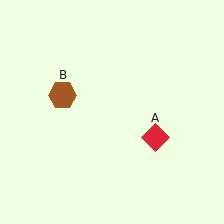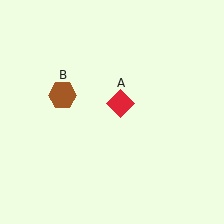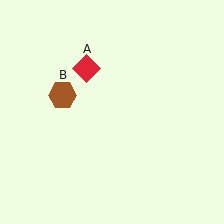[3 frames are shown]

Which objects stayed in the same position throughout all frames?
Brown hexagon (object B) remained stationary.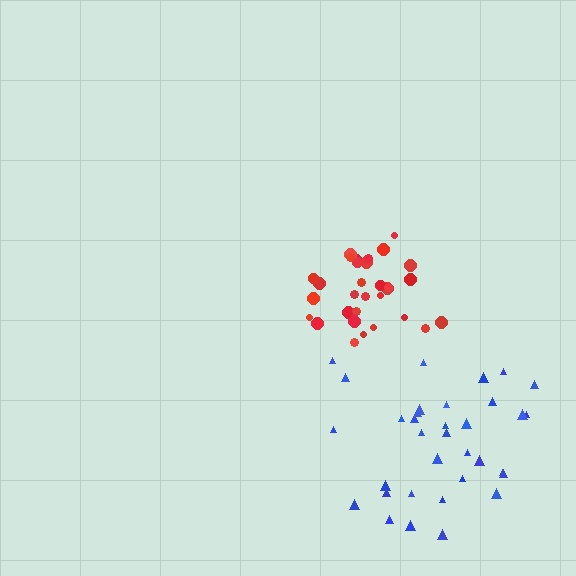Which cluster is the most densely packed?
Red.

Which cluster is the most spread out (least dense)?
Blue.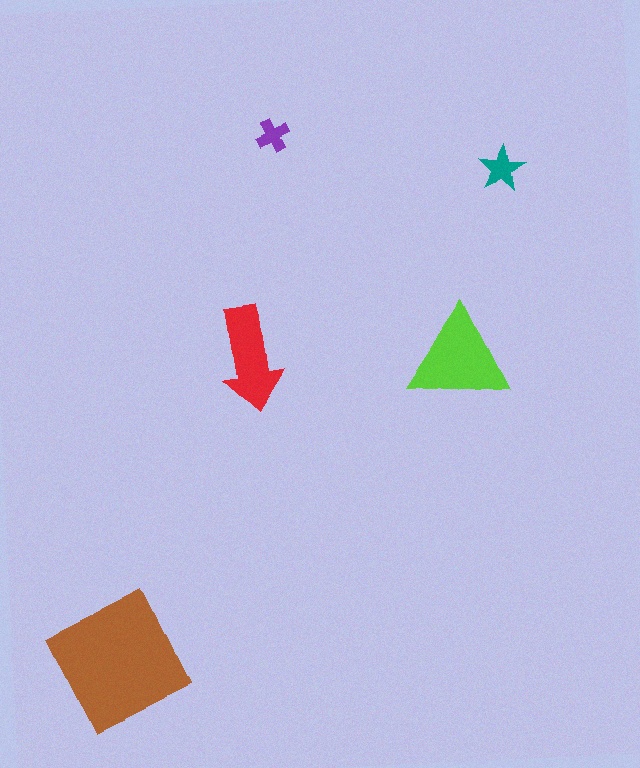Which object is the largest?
The brown square.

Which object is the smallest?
The purple cross.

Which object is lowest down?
The brown square is bottommost.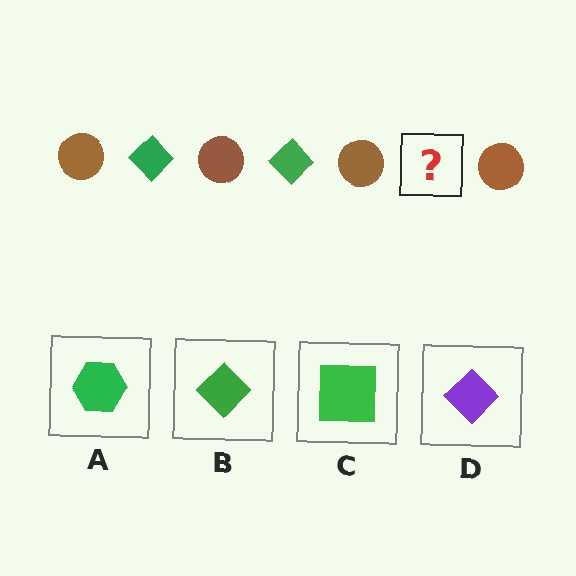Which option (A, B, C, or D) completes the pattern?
B.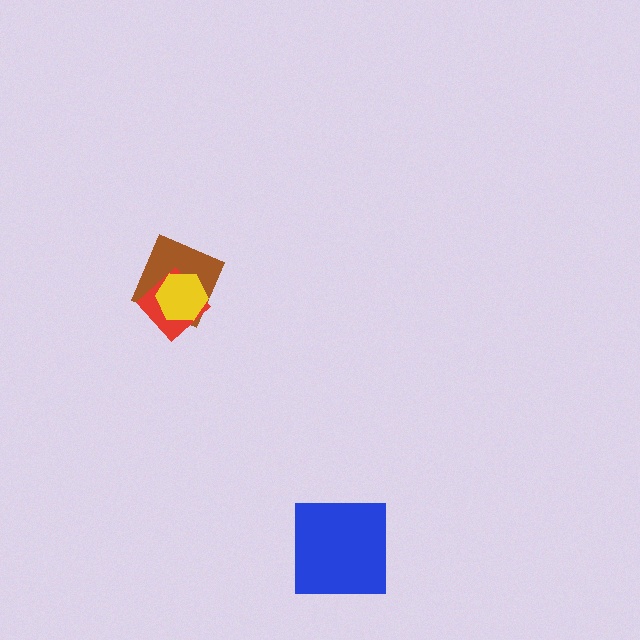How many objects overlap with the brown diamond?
2 objects overlap with the brown diamond.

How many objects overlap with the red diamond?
2 objects overlap with the red diamond.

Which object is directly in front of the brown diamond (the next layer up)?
The red diamond is directly in front of the brown diamond.